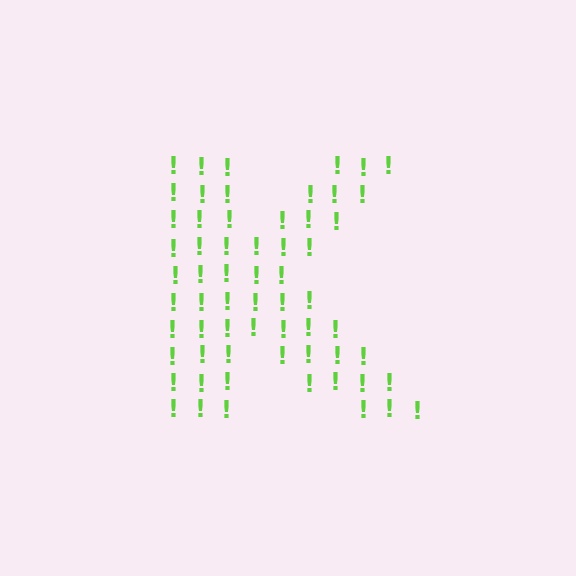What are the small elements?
The small elements are exclamation marks.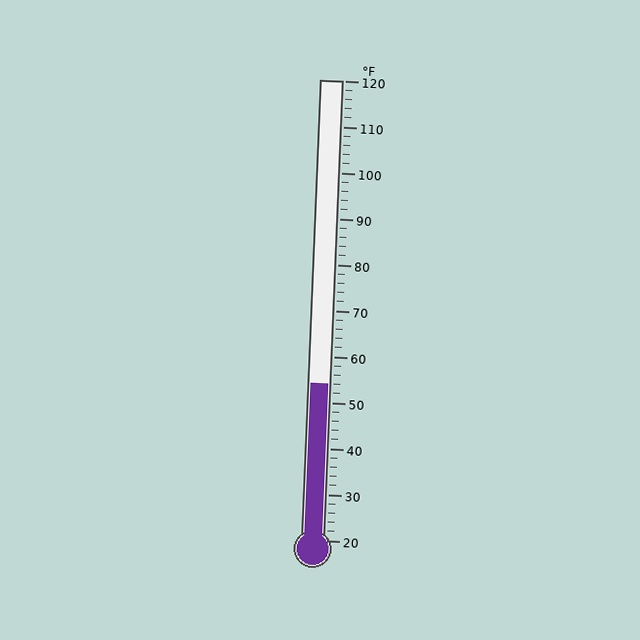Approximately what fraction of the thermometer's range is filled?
The thermometer is filled to approximately 35% of its range.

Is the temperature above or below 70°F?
The temperature is below 70°F.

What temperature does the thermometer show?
The thermometer shows approximately 54°F.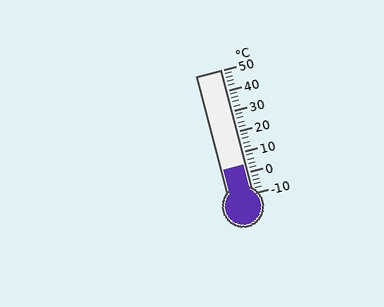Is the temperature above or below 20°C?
The temperature is below 20°C.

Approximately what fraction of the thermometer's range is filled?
The thermometer is filled to approximately 25% of its range.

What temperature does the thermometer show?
The thermometer shows approximately 4°C.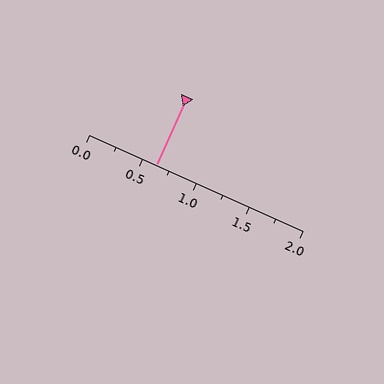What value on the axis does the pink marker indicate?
The marker indicates approximately 0.62.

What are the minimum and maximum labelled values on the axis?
The axis runs from 0.0 to 2.0.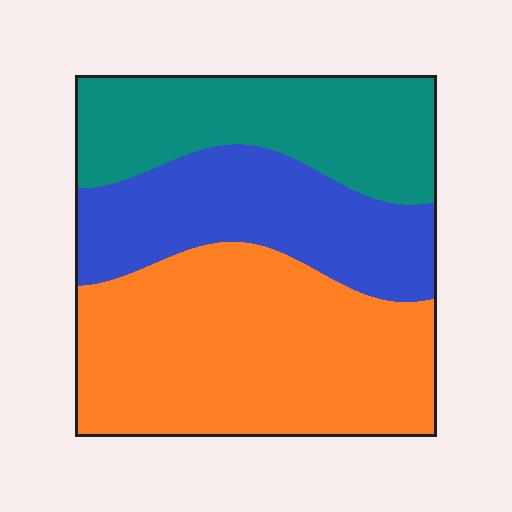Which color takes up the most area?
Orange, at roughly 45%.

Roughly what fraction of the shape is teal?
Teal covers roughly 25% of the shape.